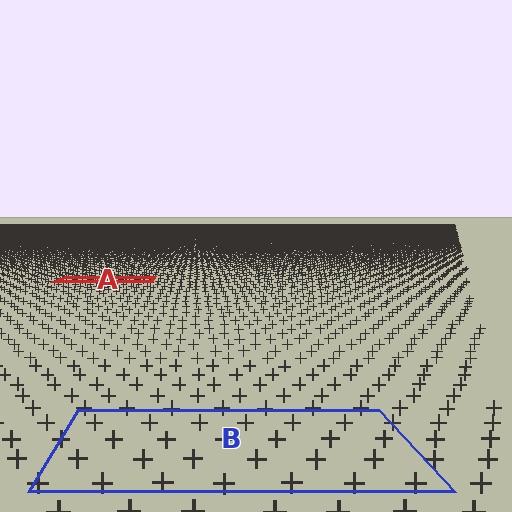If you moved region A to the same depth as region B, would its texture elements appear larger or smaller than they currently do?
They would appear larger. At a closer depth, the same texture elements are projected at a bigger on-screen size.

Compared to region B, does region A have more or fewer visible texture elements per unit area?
Region A has more texture elements per unit area — they are packed more densely because it is farther away.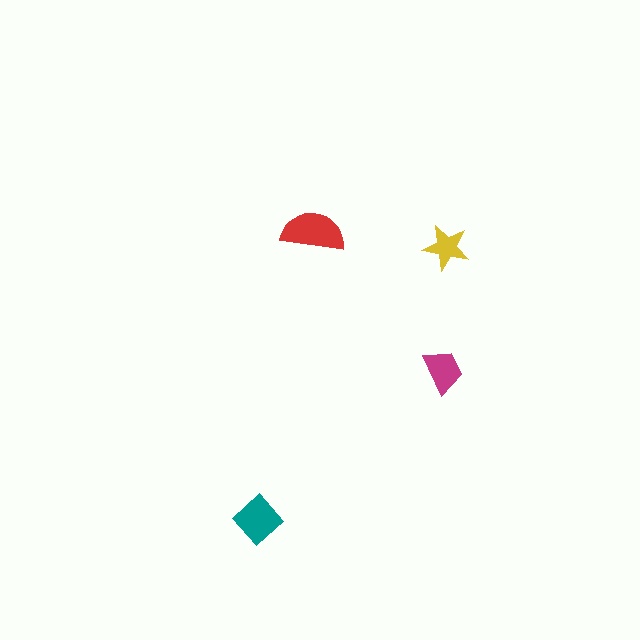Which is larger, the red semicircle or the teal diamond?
The red semicircle.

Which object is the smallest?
The yellow star.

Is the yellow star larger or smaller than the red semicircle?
Smaller.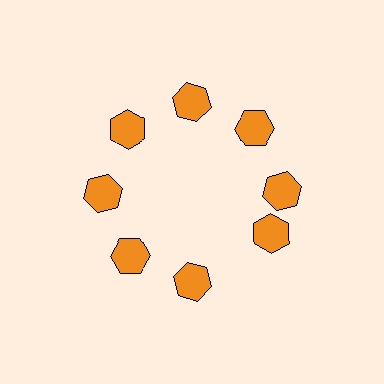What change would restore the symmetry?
The symmetry would be restored by rotating it back into even spacing with its neighbors so that all 8 hexagons sit at equal angles and equal distance from the center.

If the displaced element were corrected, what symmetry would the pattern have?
It would have 8-fold rotational symmetry — the pattern would map onto itself every 45 degrees.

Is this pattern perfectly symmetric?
No. The 8 orange hexagons are arranged in a ring, but one element near the 4 o'clock position is rotated out of alignment along the ring, breaking the 8-fold rotational symmetry.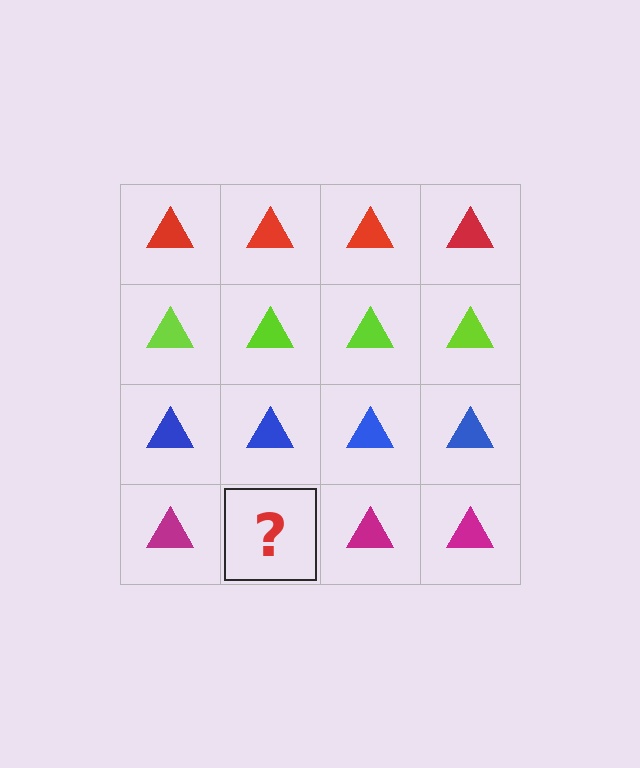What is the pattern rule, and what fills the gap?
The rule is that each row has a consistent color. The gap should be filled with a magenta triangle.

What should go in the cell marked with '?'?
The missing cell should contain a magenta triangle.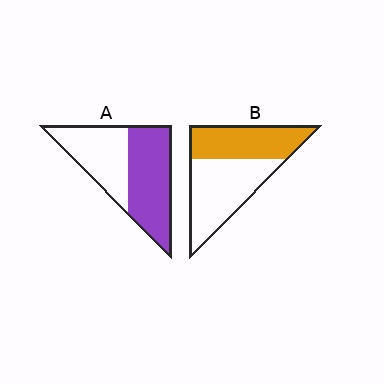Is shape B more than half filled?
No.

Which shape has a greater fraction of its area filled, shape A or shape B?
Shape A.